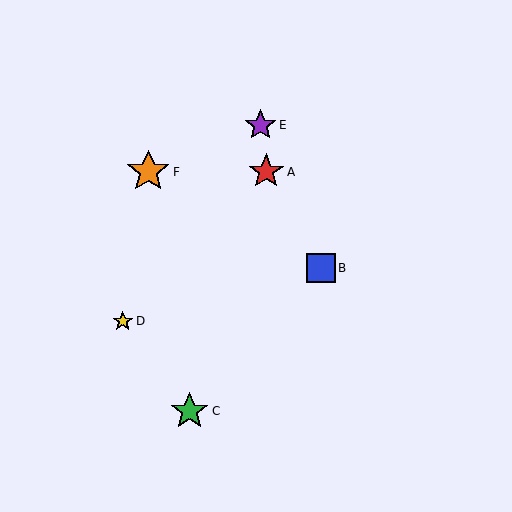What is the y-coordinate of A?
Object A is at y≈172.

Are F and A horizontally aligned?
Yes, both are at y≈172.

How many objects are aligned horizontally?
2 objects (A, F) are aligned horizontally.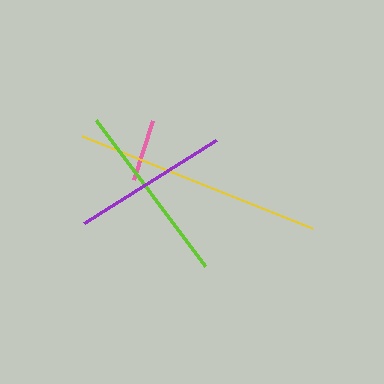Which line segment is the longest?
The yellow line is the longest at approximately 247 pixels.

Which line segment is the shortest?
The pink line is the shortest at approximately 62 pixels.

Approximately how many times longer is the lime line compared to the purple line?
The lime line is approximately 1.2 times the length of the purple line.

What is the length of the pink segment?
The pink segment is approximately 62 pixels long.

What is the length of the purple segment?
The purple segment is approximately 156 pixels long.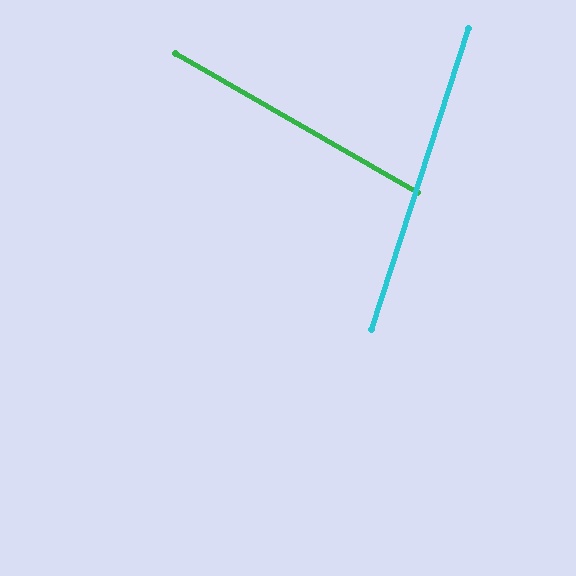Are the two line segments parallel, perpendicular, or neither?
Neither parallel nor perpendicular — they differ by about 78°.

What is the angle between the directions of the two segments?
Approximately 78 degrees.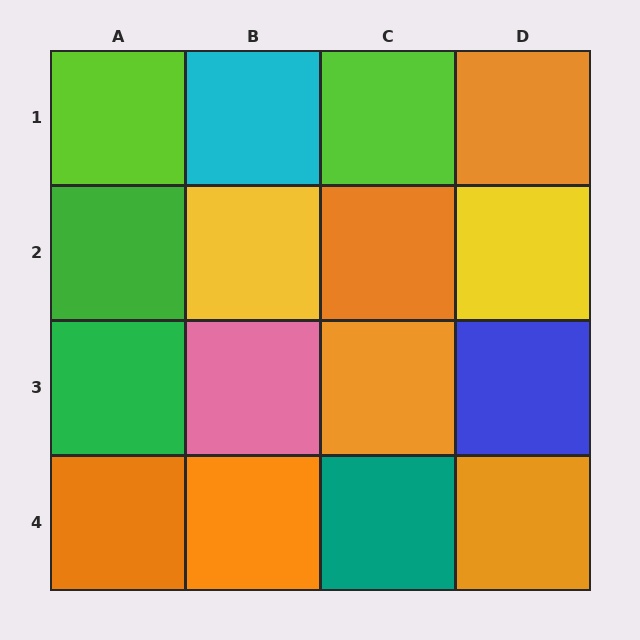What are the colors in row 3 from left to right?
Green, pink, orange, blue.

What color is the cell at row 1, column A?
Lime.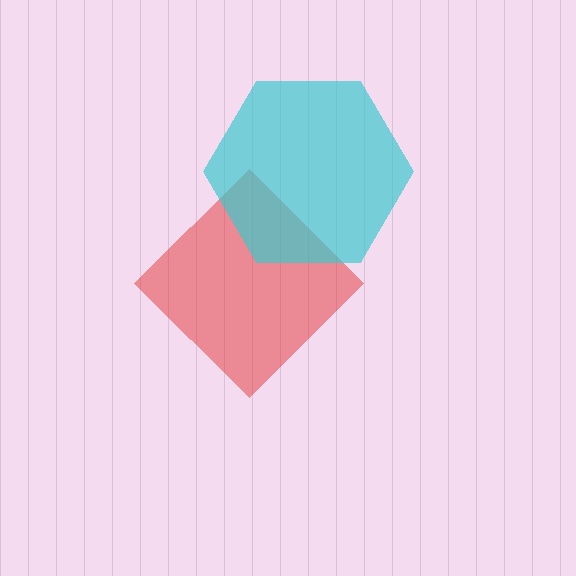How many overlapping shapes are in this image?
There are 2 overlapping shapes in the image.